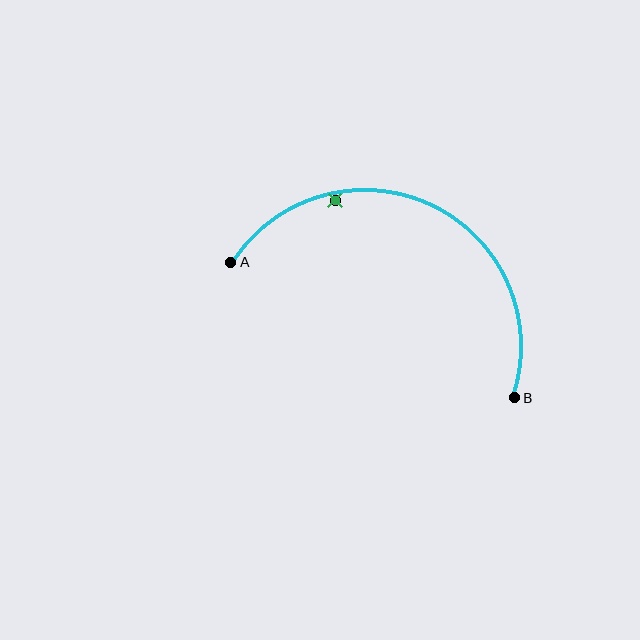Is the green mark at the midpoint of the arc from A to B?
No — the green mark does not lie on the arc at all. It sits slightly inside the curve.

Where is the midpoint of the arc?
The arc midpoint is the point on the curve farthest from the straight line joining A and B. It sits above that line.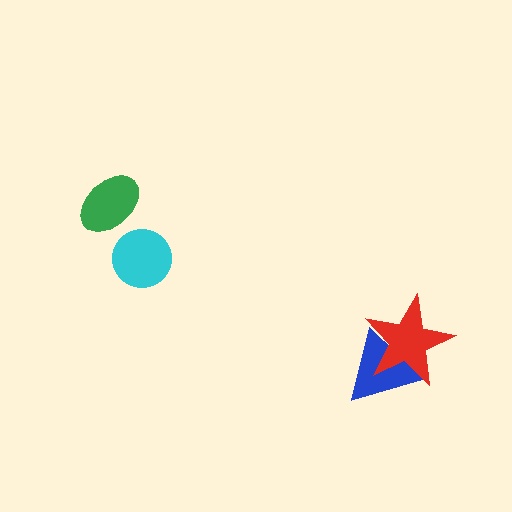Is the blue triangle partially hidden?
Yes, it is partially covered by another shape.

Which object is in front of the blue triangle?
The red star is in front of the blue triangle.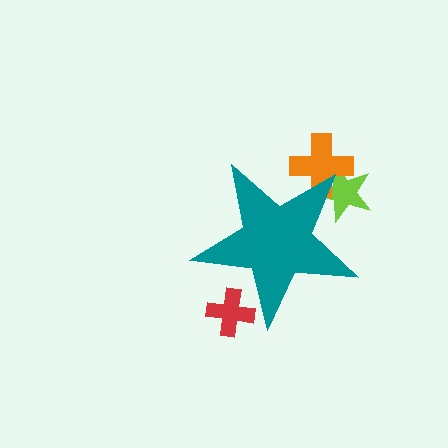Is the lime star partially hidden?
Yes, the lime star is partially hidden behind the teal star.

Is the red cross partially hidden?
Yes, the red cross is partially hidden behind the teal star.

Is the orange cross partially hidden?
Yes, the orange cross is partially hidden behind the teal star.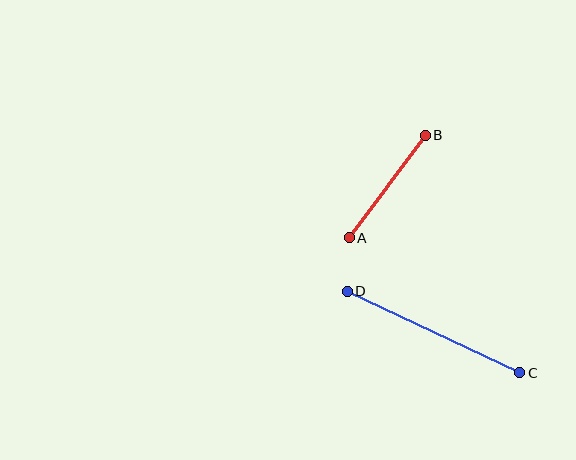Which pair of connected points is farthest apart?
Points C and D are farthest apart.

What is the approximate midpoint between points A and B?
The midpoint is at approximately (387, 187) pixels.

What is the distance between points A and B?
The distance is approximately 128 pixels.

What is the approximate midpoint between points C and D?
The midpoint is at approximately (434, 332) pixels.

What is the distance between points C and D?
The distance is approximately 191 pixels.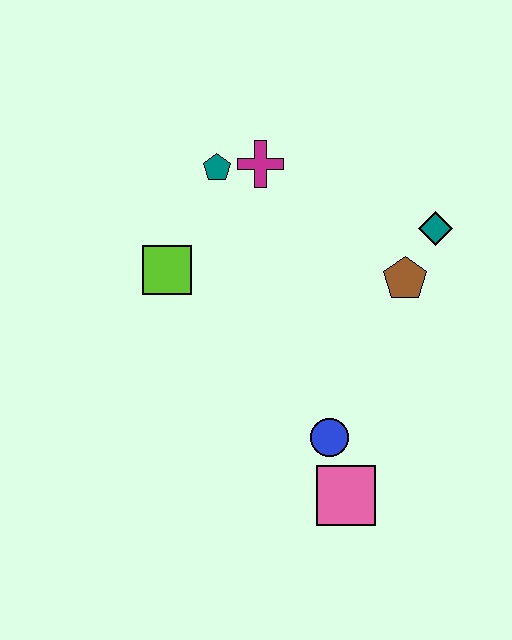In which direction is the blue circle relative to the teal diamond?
The blue circle is below the teal diamond.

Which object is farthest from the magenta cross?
The pink square is farthest from the magenta cross.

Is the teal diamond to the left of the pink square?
No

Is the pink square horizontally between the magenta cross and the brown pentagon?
Yes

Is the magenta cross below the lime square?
No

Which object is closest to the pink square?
The blue circle is closest to the pink square.